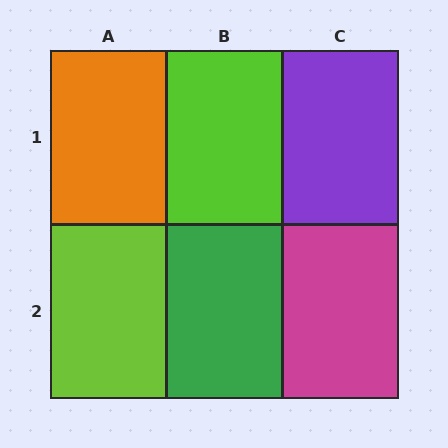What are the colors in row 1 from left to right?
Orange, lime, purple.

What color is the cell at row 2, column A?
Lime.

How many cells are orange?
1 cell is orange.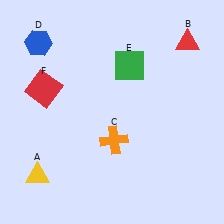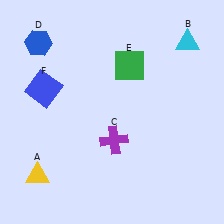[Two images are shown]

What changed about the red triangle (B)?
In Image 1, B is red. In Image 2, it changed to cyan.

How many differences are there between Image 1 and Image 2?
There are 3 differences between the two images.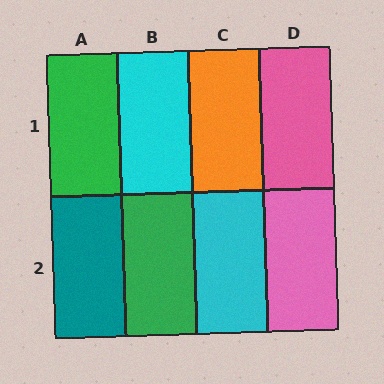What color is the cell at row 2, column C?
Cyan.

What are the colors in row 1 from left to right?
Green, cyan, orange, pink.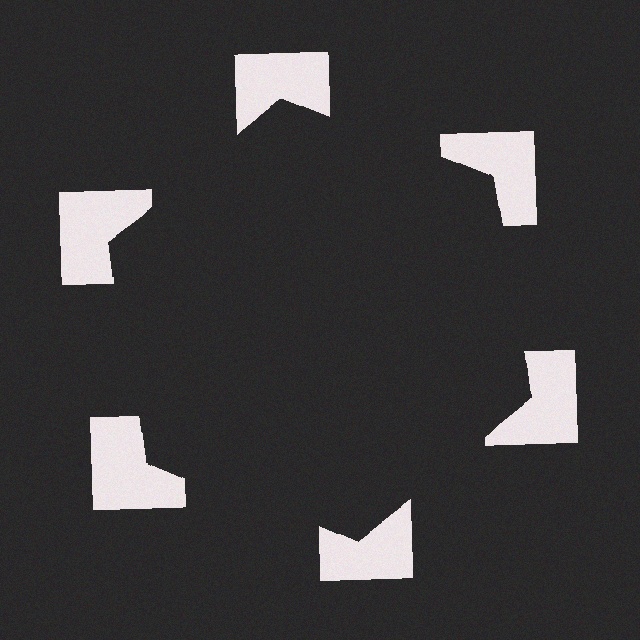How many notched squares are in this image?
There are 6 — one at each vertex of the illusory hexagon.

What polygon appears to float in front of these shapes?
An illusory hexagon — its edges are inferred from the aligned wedge cuts in the notched squares, not physically drawn.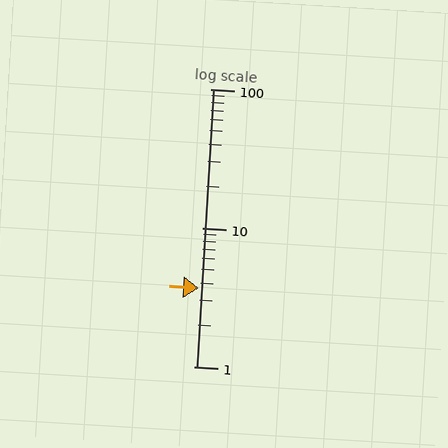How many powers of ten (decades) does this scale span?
The scale spans 2 decades, from 1 to 100.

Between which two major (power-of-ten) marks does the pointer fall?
The pointer is between 1 and 10.